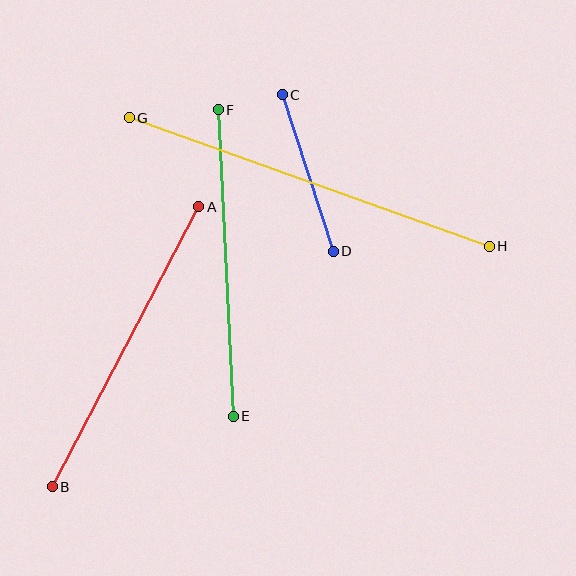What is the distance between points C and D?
The distance is approximately 165 pixels.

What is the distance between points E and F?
The distance is approximately 307 pixels.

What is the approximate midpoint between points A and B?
The midpoint is at approximately (125, 347) pixels.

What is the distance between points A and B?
The distance is approximately 316 pixels.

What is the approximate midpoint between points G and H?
The midpoint is at approximately (309, 182) pixels.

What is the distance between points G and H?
The distance is approximately 382 pixels.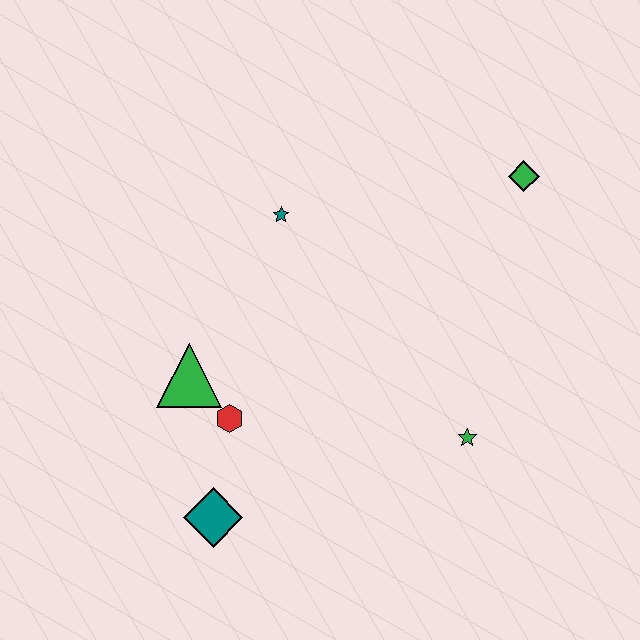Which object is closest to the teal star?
The green triangle is closest to the teal star.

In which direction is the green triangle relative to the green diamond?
The green triangle is to the left of the green diamond.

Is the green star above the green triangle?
No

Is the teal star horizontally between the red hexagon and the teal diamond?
No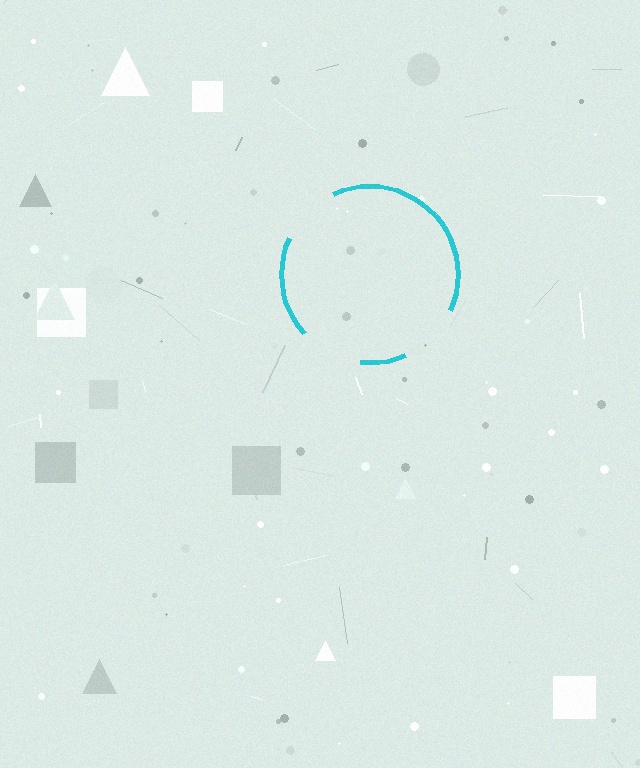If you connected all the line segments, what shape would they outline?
They would outline a circle.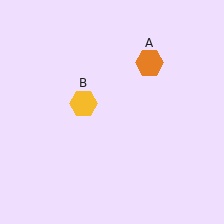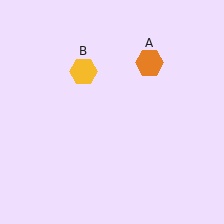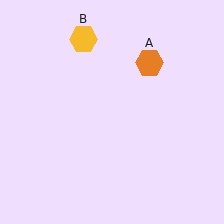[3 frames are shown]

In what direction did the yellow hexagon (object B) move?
The yellow hexagon (object B) moved up.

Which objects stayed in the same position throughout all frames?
Orange hexagon (object A) remained stationary.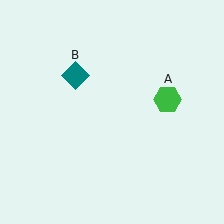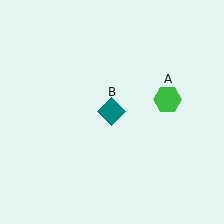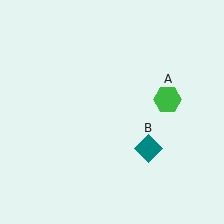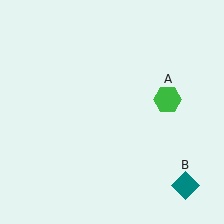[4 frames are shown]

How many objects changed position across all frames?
1 object changed position: teal diamond (object B).